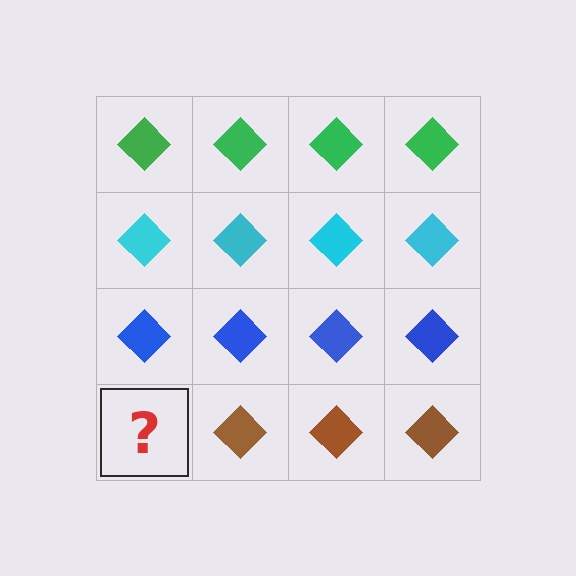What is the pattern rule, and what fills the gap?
The rule is that each row has a consistent color. The gap should be filled with a brown diamond.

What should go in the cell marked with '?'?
The missing cell should contain a brown diamond.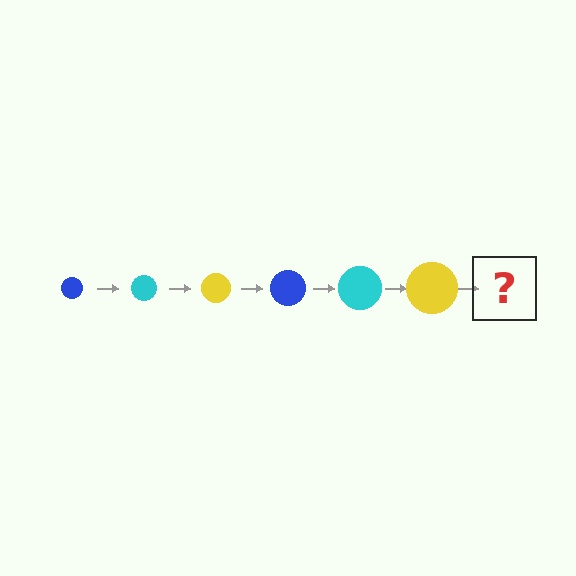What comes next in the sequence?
The next element should be a blue circle, larger than the previous one.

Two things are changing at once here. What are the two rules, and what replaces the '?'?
The two rules are that the circle grows larger each step and the color cycles through blue, cyan, and yellow. The '?' should be a blue circle, larger than the previous one.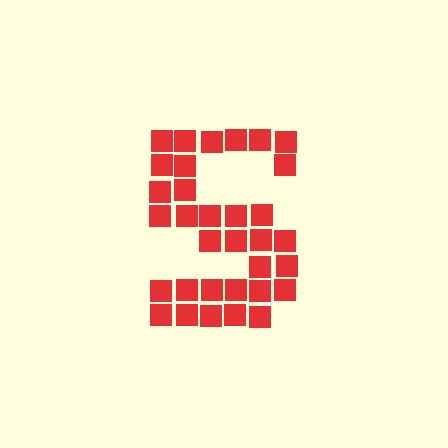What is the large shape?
The large shape is the letter S.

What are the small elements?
The small elements are squares.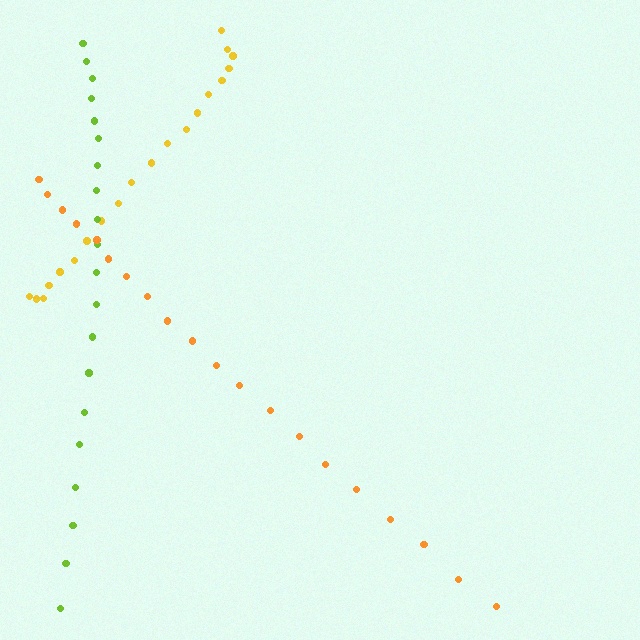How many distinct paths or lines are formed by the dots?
There are 3 distinct paths.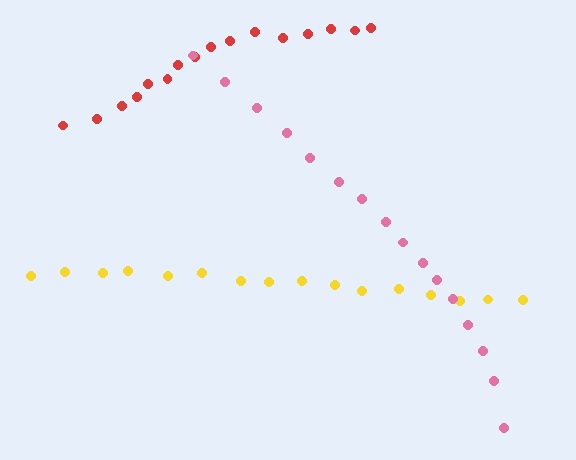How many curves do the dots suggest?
There are 3 distinct paths.